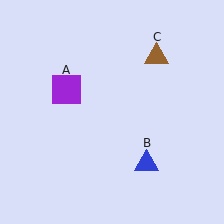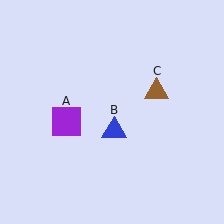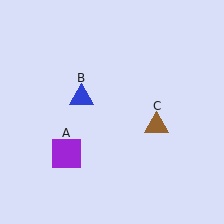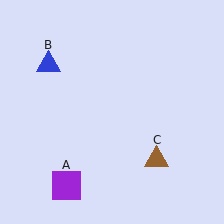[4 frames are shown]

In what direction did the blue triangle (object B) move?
The blue triangle (object B) moved up and to the left.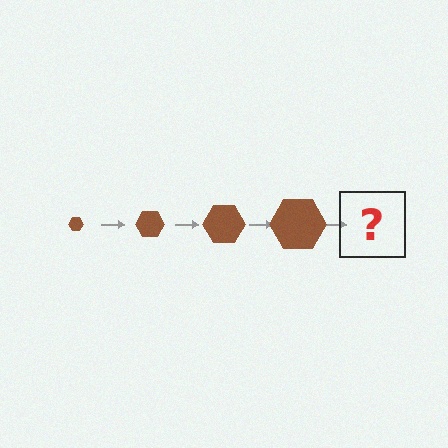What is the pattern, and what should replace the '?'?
The pattern is that the hexagon gets progressively larger each step. The '?' should be a brown hexagon, larger than the previous one.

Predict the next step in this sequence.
The next step is a brown hexagon, larger than the previous one.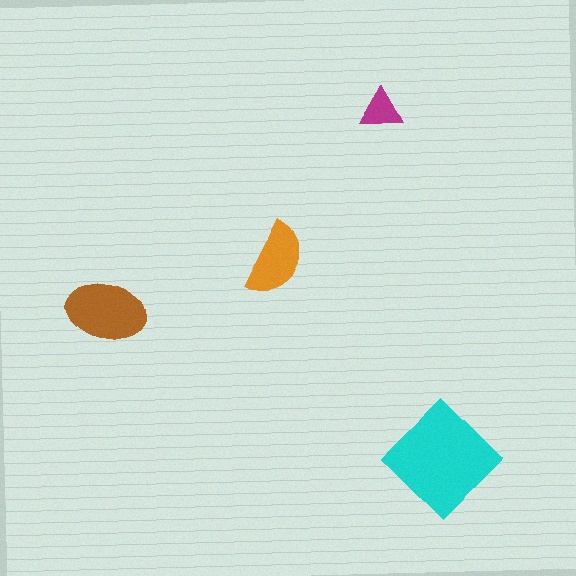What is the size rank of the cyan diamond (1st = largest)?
1st.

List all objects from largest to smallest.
The cyan diamond, the brown ellipse, the orange semicircle, the magenta triangle.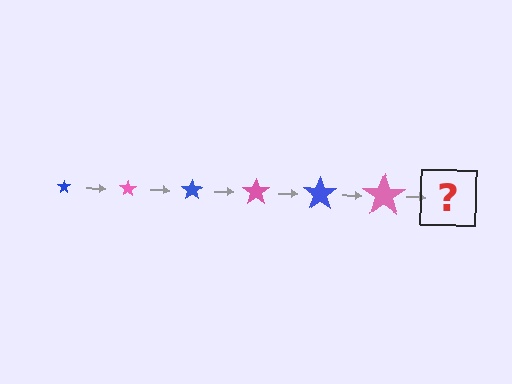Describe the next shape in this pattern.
It should be a blue star, larger than the previous one.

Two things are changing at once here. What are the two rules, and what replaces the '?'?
The two rules are that the star grows larger each step and the color cycles through blue and pink. The '?' should be a blue star, larger than the previous one.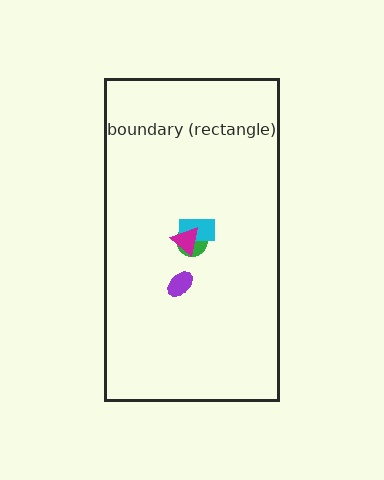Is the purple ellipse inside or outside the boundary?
Inside.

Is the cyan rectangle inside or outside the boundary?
Inside.